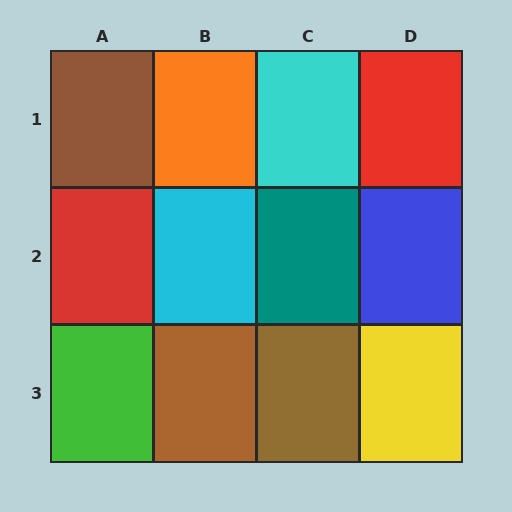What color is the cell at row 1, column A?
Brown.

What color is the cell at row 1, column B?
Orange.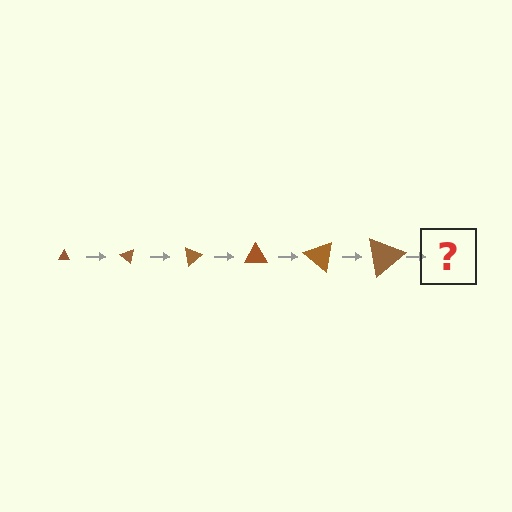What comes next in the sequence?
The next element should be a triangle, larger than the previous one and rotated 240 degrees from the start.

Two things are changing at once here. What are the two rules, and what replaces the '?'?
The two rules are that the triangle grows larger each step and it rotates 40 degrees each step. The '?' should be a triangle, larger than the previous one and rotated 240 degrees from the start.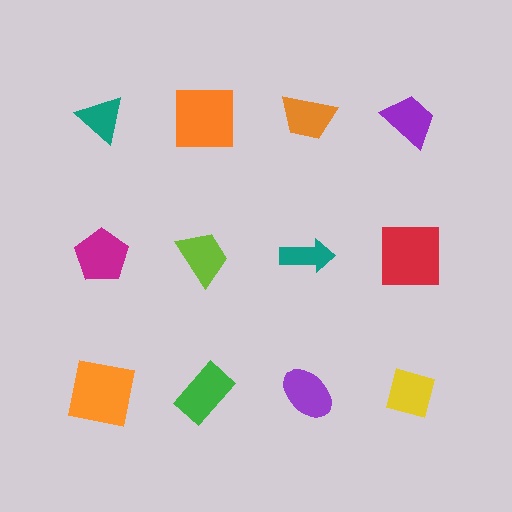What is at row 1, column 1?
A teal triangle.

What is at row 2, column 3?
A teal arrow.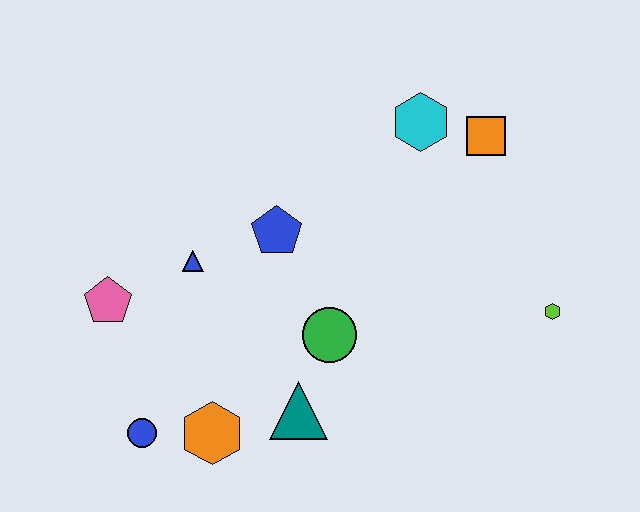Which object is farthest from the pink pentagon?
The lime hexagon is farthest from the pink pentagon.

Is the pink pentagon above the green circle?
Yes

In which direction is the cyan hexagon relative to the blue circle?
The cyan hexagon is above the blue circle.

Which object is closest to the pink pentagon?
The blue triangle is closest to the pink pentagon.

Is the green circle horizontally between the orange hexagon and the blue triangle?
No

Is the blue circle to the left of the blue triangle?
Yes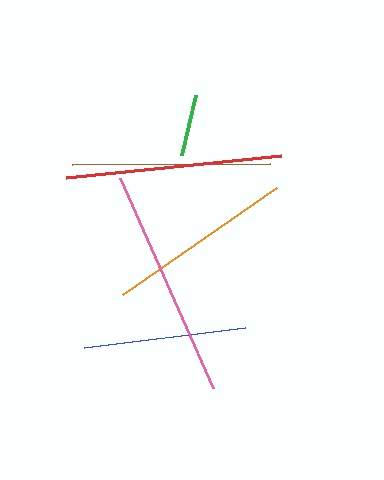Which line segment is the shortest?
The green line is the shortest at approximately 62 pixels.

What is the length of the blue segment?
The blue segment is approximately 162 pixels long.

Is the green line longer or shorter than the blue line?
The blue line is longer than the green line.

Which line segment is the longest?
The pink line is the longest at approximately 229 pixels.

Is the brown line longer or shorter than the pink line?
The pink line is longer than the brown line.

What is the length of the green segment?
The green segment is approximately 62 pixels long.